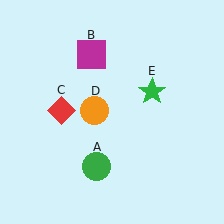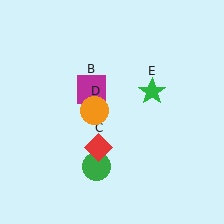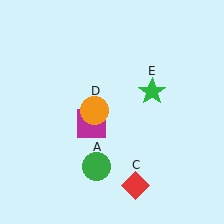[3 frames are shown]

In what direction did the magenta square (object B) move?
The magenta square (object B) moved down.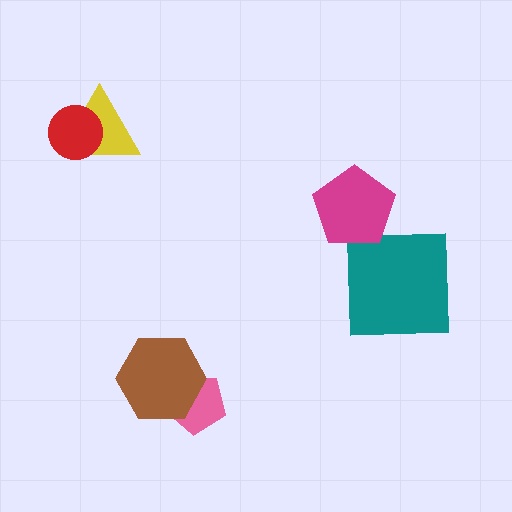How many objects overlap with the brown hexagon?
1 object overlaps with the brown hexagon.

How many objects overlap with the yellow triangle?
1 object overlaps with the yellow triangle.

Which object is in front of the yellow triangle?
The red circle is in front of the yellow triangle.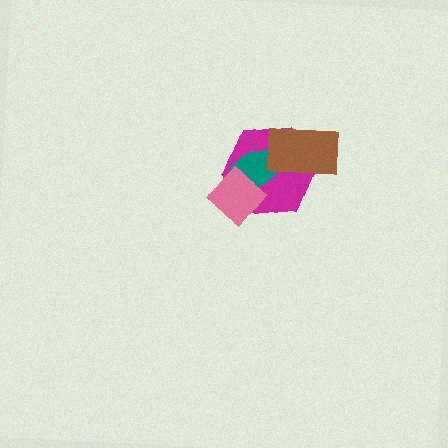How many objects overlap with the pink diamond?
2 objects overlap with the pink diamond.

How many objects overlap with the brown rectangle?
2 objects overlap with the brown rectangle.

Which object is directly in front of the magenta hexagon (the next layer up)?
The teal ellipse is directly in front of the magenta hexagon.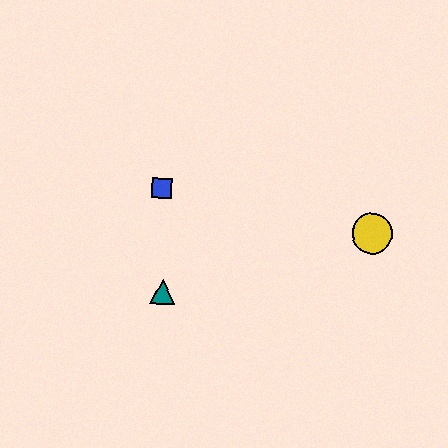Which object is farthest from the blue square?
The yellow circle is farthest from the blue square.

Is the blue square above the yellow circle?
Yes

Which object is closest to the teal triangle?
The blue square is closest to the teal triangle.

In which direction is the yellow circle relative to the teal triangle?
The yellow circle is to the right of the teal triangle.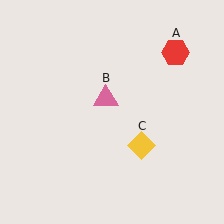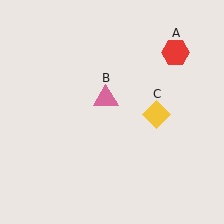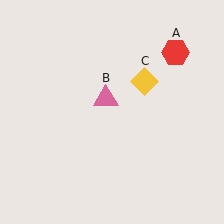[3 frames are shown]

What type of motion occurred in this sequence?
The yellow diamond (object C) rotated counterclockwise around the center of the scene.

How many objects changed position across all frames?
1 object changed position: yellow diamond (object C).